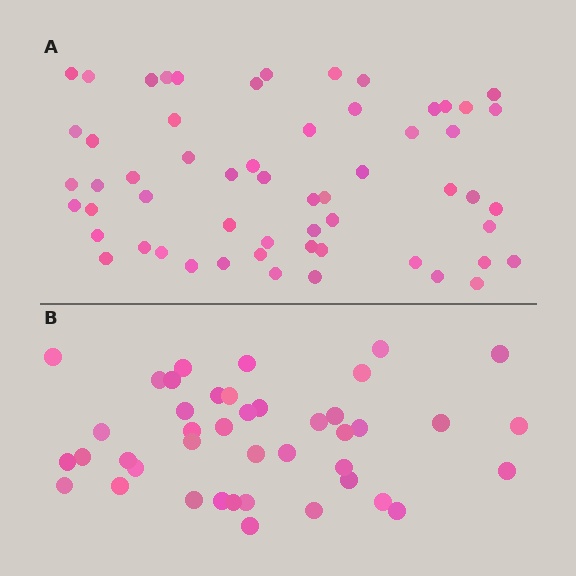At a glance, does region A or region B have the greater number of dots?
Region A (the top region) has more dots.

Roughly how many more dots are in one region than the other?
Region A has approximately 15 more dots than region B.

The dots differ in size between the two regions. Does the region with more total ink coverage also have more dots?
No. Region B has more total ink coverage because its dots are larger, but region A actually contains more individual dots. Total area can be misleading — the number of items is what matters here.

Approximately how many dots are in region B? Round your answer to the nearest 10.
About 40 dots. (The exact count is 42, which rounds to 40.)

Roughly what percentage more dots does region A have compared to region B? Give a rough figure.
About 40% more.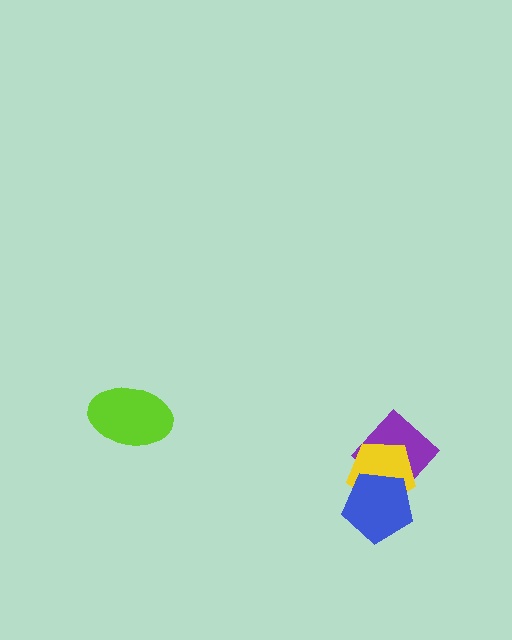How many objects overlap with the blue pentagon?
2 objects overlap with the blue pentagon.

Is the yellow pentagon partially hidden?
Yes, it is partially covered by another shape.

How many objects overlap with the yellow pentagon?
2 objects overlap with the yellow pentagon.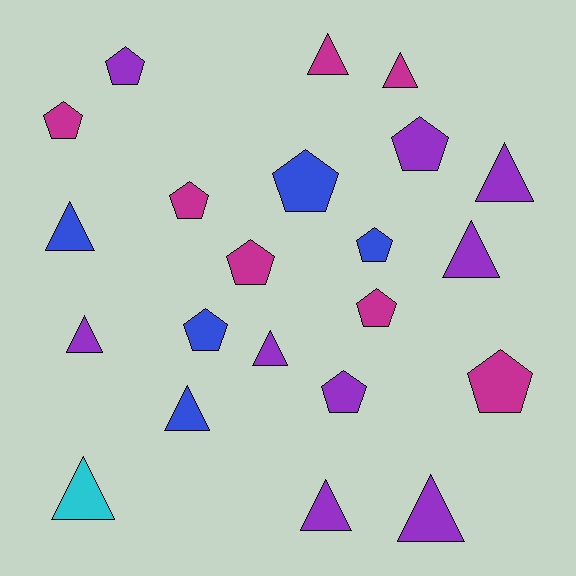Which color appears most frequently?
Purple, with 9 objects.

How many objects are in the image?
There are 22 objects.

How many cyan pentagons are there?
There are no cyan pentagons.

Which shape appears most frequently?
Pentagon, with 11 objects.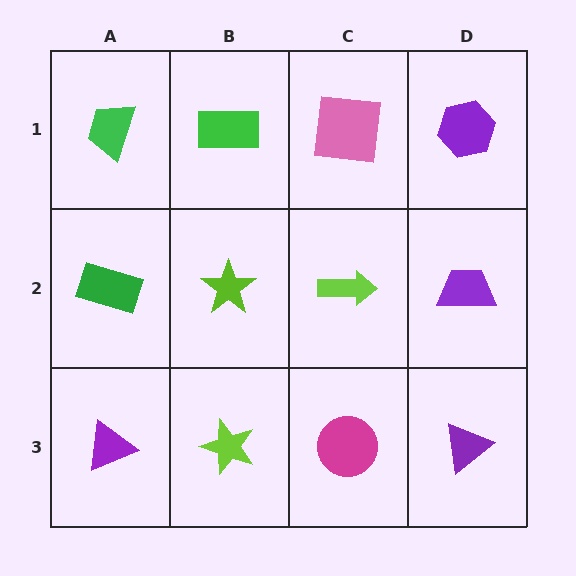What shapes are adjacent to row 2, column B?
A green rectangle (row 1, column B), a lime star (row 3, column B), a green rectangle (row 2, column A), a lime arrow (row 2, column C).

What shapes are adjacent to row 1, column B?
A lime star (row 2, column B), a green trapezoid (row 1, column A), a pink square (row 1, column C).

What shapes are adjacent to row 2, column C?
A pink square (row 1, column C), a magenta circle (row 3, column C), a lime star (row 2, column B), a purple trapezoid (row 2, column D).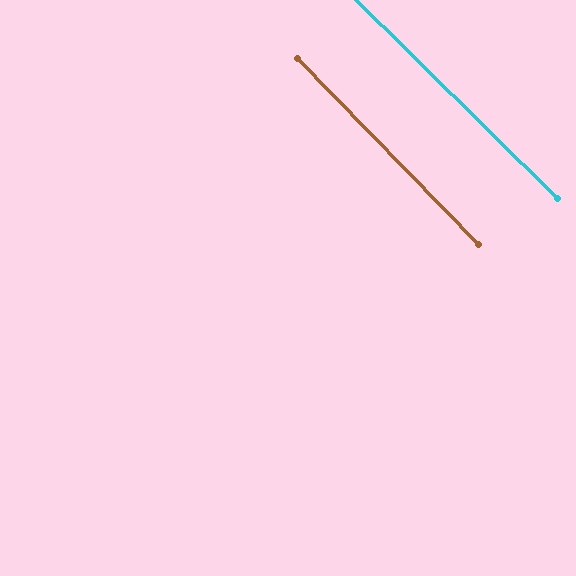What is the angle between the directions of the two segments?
Approximately 1 degree.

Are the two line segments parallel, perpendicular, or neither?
Parallel — their directions differ by only 1.0°.